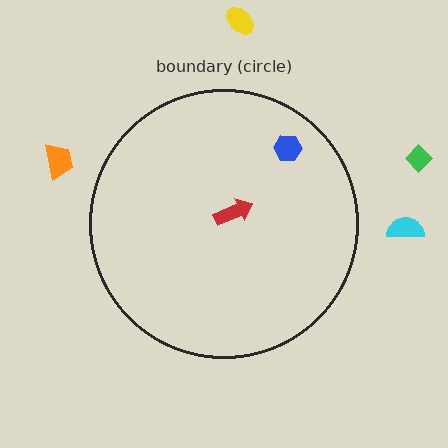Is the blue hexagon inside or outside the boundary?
Inside.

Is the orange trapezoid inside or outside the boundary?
Outside.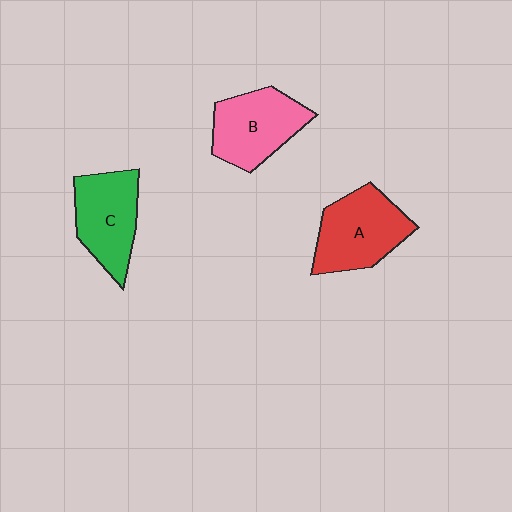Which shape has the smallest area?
Shape C (green).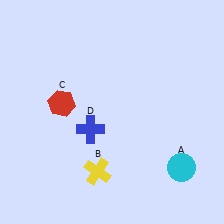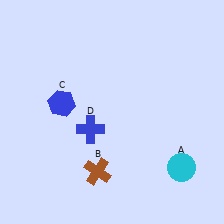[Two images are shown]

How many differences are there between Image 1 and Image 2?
There are 2 differences between the two images.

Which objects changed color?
B changed from yellow to brown. C changed from red to blue.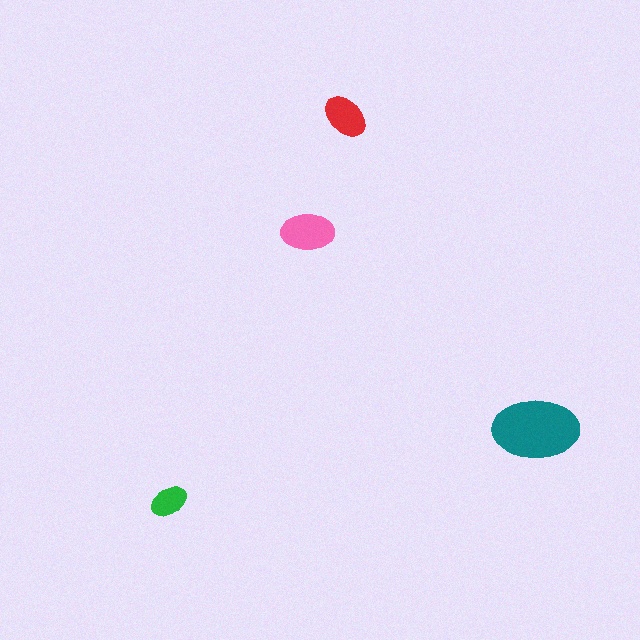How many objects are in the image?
There are 4 objects in the image.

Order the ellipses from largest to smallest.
the teal one, the pink one, the red one, the green one.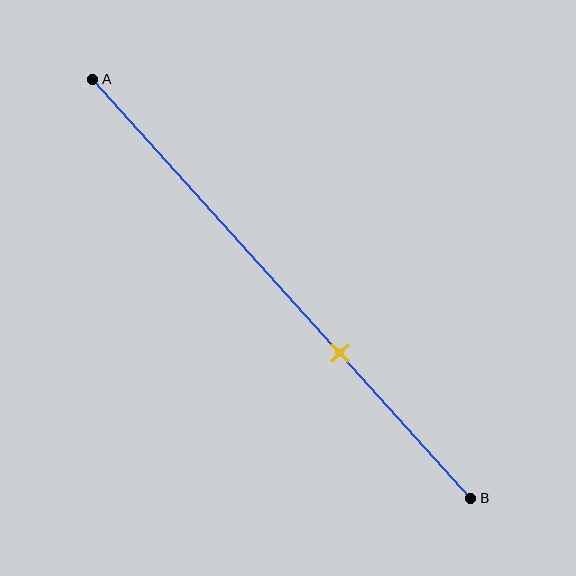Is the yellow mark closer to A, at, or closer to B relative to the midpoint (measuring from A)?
The yellow mark is closer to point B than the midpoint of segment AB.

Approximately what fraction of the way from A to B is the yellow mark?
The yellow mark is approximately 65% of the way from A to B.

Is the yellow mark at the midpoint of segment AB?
No, the mark is at about 65% from A, not at the 50% midpoint.